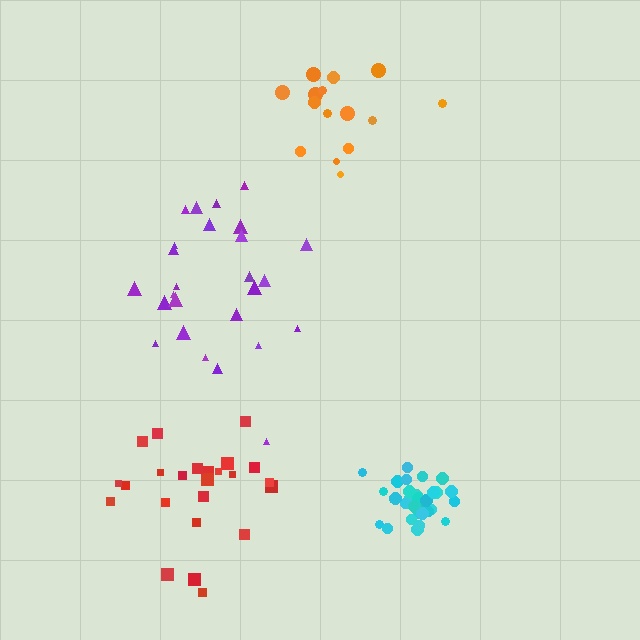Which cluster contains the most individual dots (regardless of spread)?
Cyan (33).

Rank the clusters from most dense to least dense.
cyan, red, orange, purple.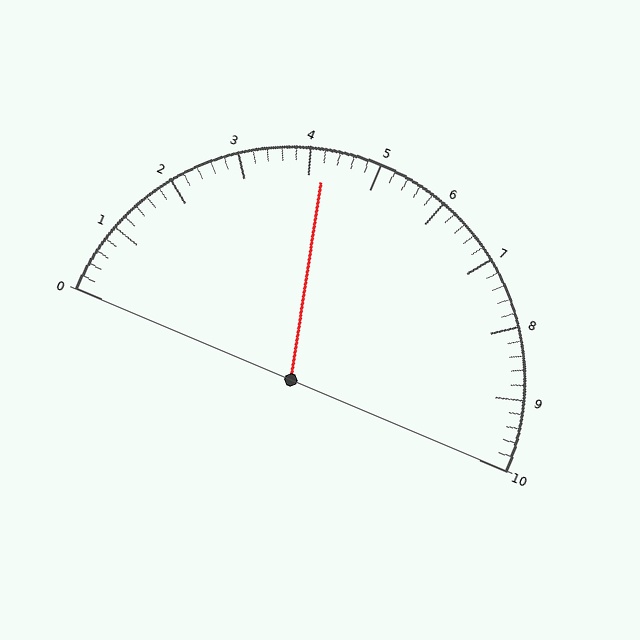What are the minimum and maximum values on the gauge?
The gauge ranges from 0 to 10.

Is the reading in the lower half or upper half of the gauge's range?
The reading is in the lower half of the range (0 to 10).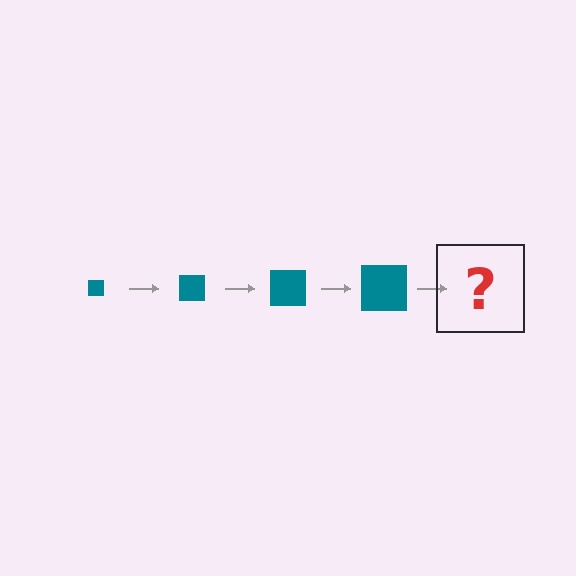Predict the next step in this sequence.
The next step is a teal square, larger than the previous one.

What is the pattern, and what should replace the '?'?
The pattern is that the square gets progressively larger each step. The '?' should be a teal square, larger than the previous one.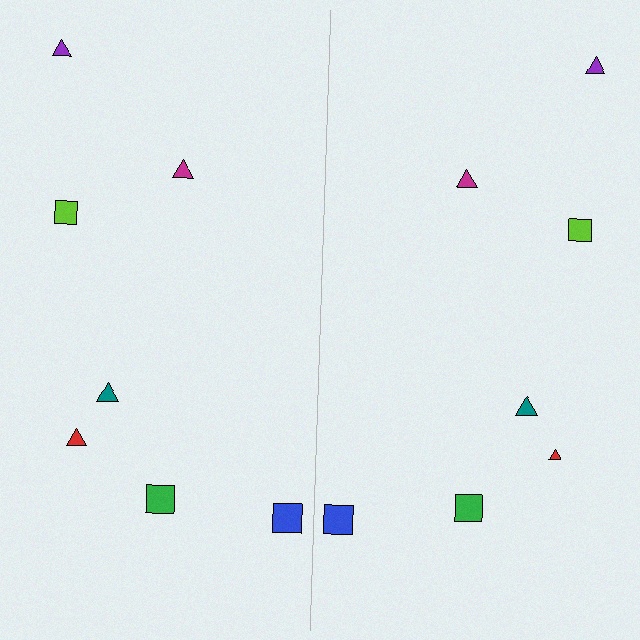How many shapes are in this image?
There are 14 shapes in this image.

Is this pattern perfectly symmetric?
No, the pattern is not perfectly symmetric. The red triangle on the right side has a different size than its mirror counterpart.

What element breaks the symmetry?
The red triangle on the right side has a different size than its mirror counterpart.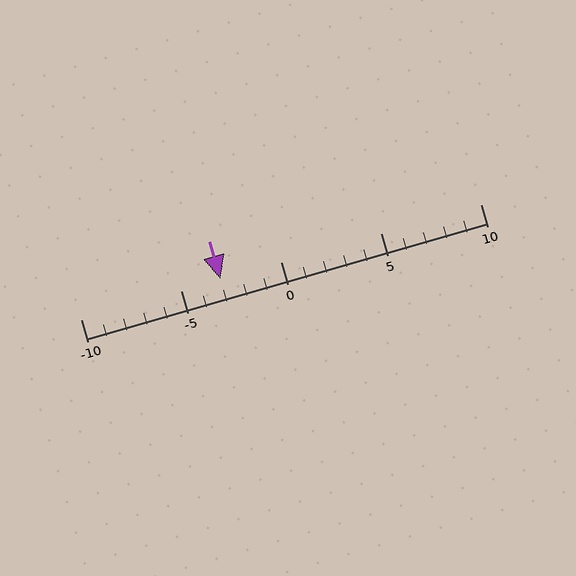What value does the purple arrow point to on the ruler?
The purple arrow points to approximately -3.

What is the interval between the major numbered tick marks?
The major tick marks are spaced 5 units apart.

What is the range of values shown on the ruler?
The ruler shows values from -10 to 10.